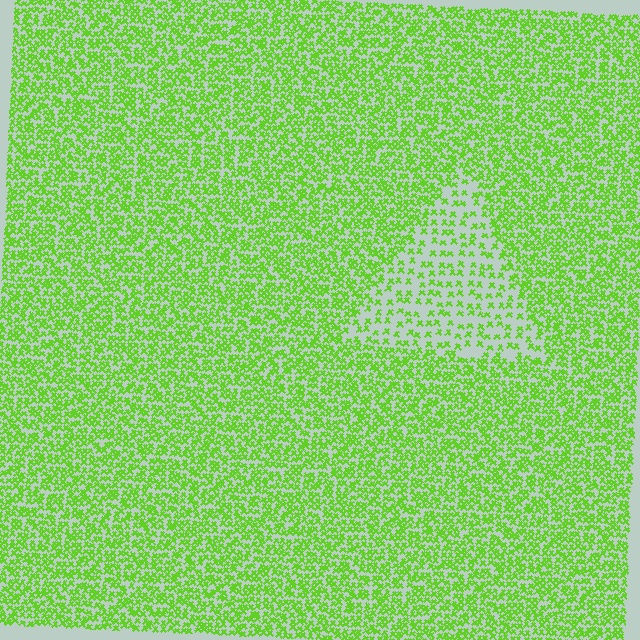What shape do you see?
I see a triangle.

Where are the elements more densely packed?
The elements are more densely packed outside the triangle boundary.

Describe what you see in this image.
The image contains small lime elements arranged at two different densities. A triangle-shaped region is visible where the elements are less densely packed than the surrounding area.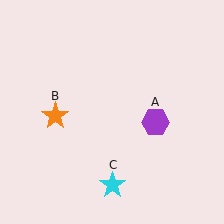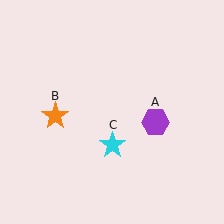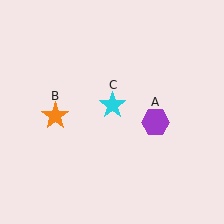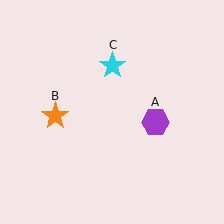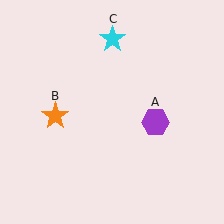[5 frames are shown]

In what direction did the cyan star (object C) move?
The cyan star (object C) moved up.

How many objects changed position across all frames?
1 object changed position: cyan star (object C).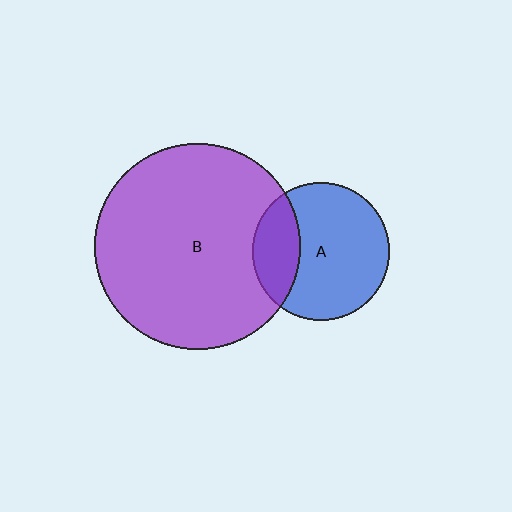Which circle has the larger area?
Circle B (purple).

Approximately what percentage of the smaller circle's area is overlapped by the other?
Approximately 25%.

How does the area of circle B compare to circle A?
Approximately 2.2 times.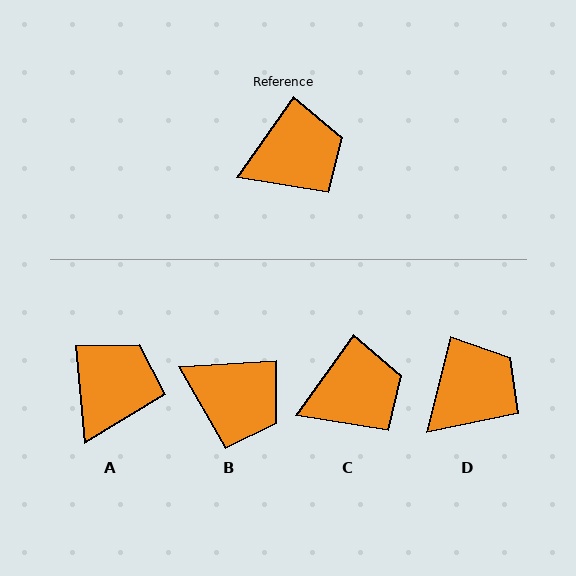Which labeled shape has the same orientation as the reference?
C.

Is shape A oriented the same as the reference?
No, it is off by about 41 degrees.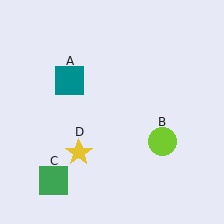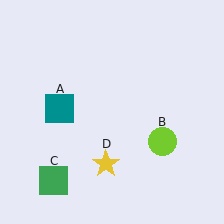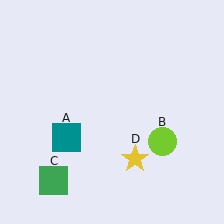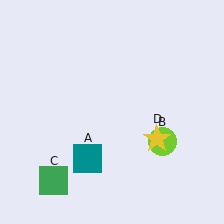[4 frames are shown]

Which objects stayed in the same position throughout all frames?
Lime circle (object B) and green square (object C) remained stationary.